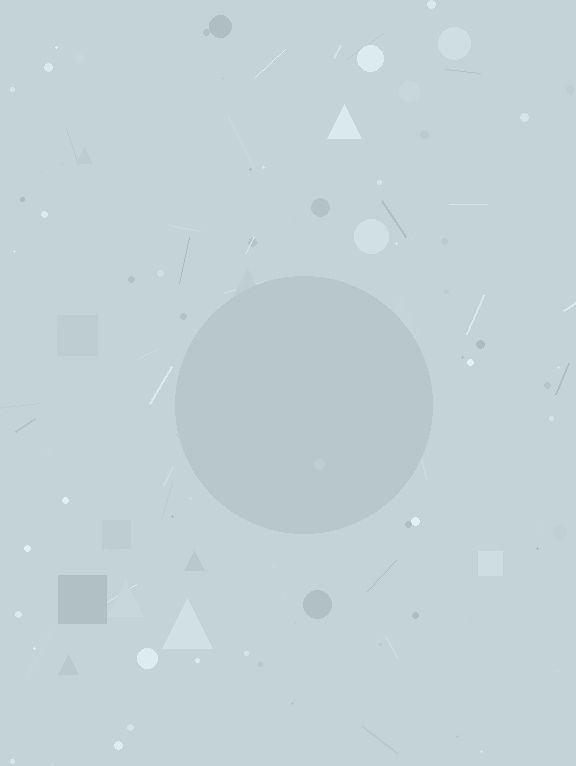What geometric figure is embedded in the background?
A circle is embedded in the background.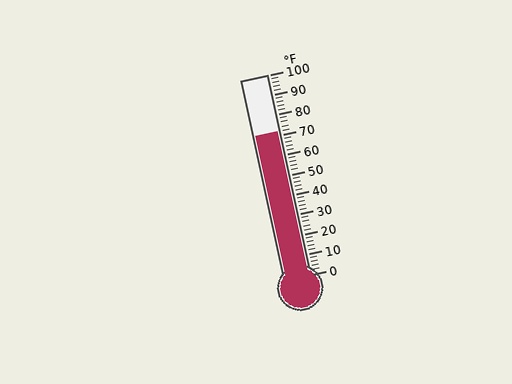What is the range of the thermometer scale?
The thermometer scale ranges from 0°F to 100°F.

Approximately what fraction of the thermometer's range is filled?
The thermometer is filled to approximately 70% of its range.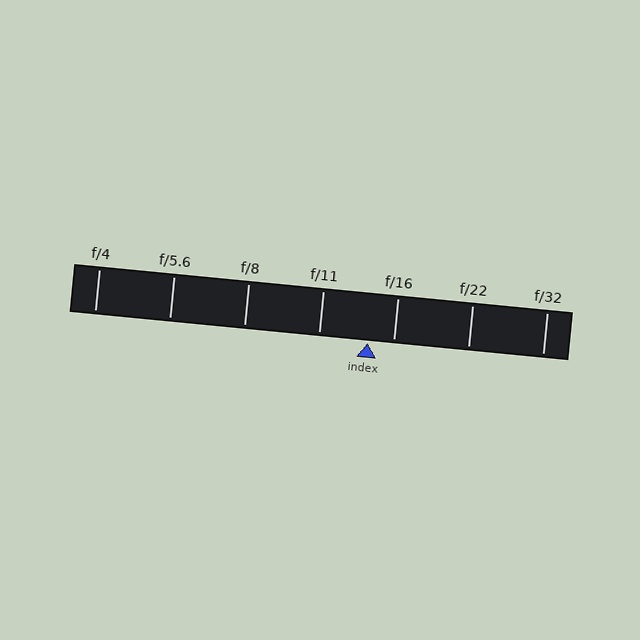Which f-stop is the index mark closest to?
The index mark is closest to f/16.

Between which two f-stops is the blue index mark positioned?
The index mark is between f/11 and f/16.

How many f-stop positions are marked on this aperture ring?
There are 7 f-stop positions marked.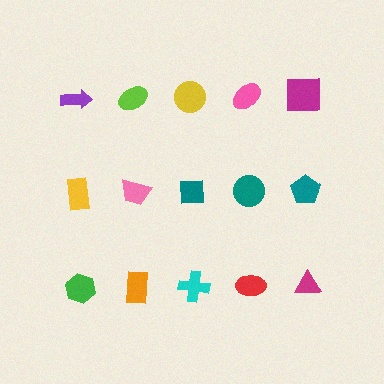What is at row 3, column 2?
An orange rectangle.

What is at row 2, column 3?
A teal square.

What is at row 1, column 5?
A magenta square.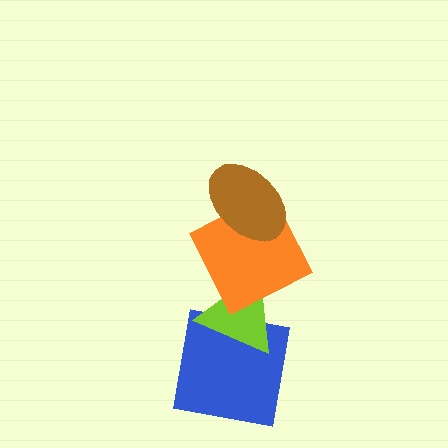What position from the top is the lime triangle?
The lime triangle is 3rd from the top.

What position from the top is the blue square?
The blue square is 4th from the top.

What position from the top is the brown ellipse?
The brown ellipse is 1st from the top.